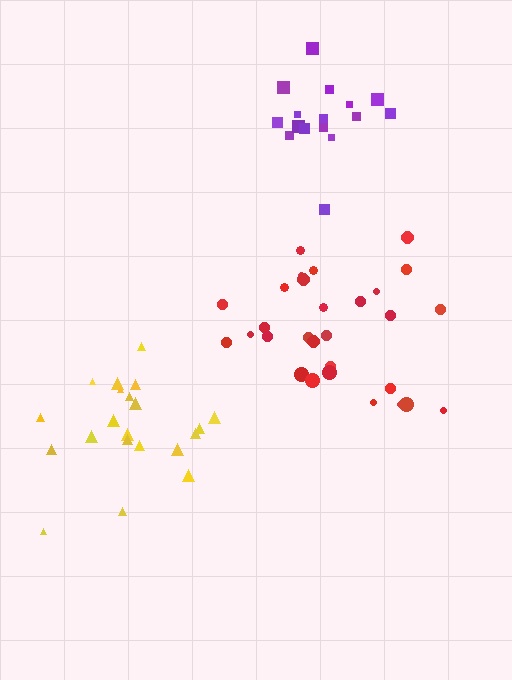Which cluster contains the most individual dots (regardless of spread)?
Red (29).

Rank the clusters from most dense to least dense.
purple, red, yellow.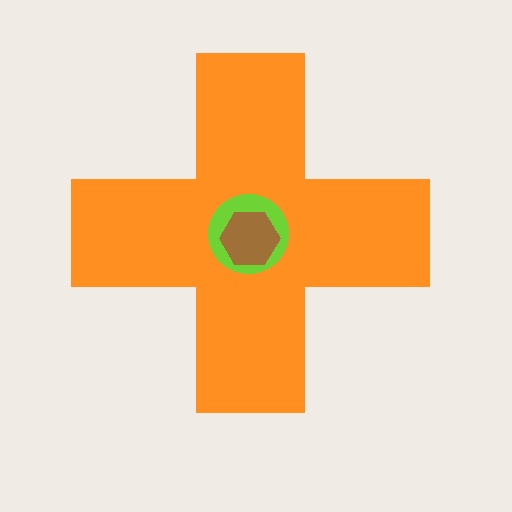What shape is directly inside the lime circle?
The brown hexagon.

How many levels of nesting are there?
3.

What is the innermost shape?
The brown hexagon.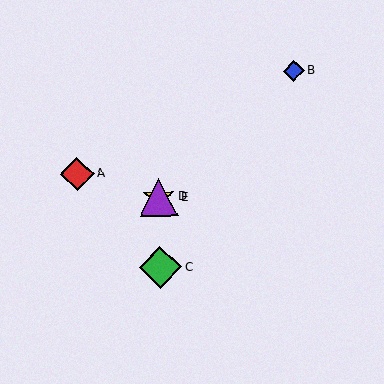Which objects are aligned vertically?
Objects C, D, E are aligned vertically.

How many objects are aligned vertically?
3 objects (C, D, E) are aligned vertically.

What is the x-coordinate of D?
Object D is at x≈159.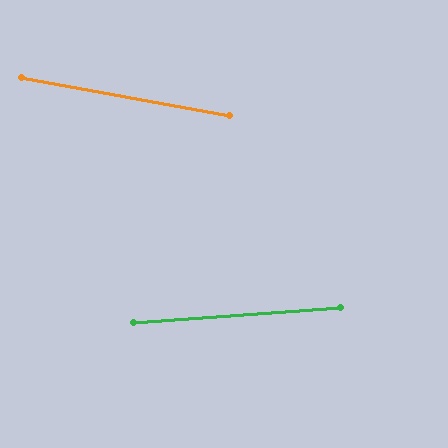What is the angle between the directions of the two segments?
Approximately 15 degrees.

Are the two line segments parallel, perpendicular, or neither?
Neither parallel nor perpendicular — they differ by about 15°.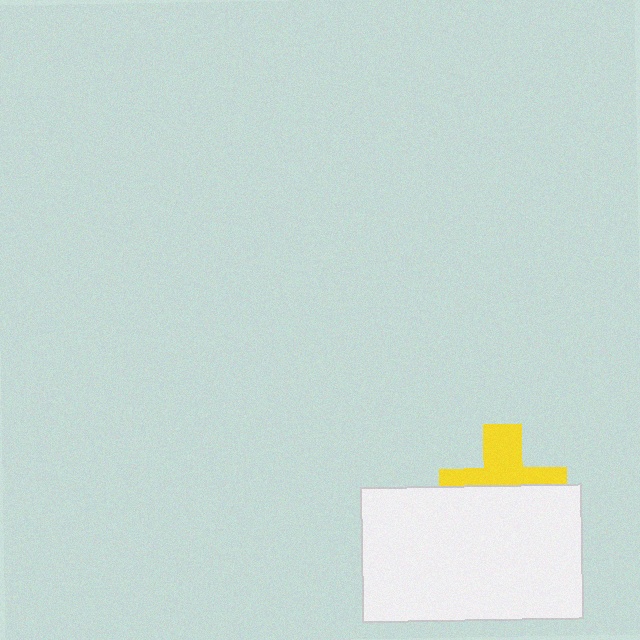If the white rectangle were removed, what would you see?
You would see the complete yellow cross.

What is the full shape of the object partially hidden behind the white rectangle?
The partially hidden object is a yellow cross.